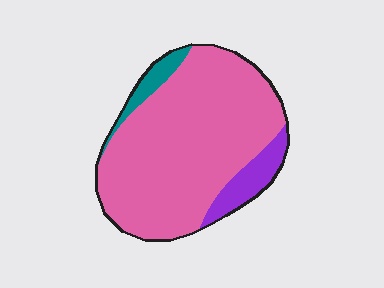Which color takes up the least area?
Teal, at roughly 5%.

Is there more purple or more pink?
Pink.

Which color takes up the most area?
Pink, at roughly 85%.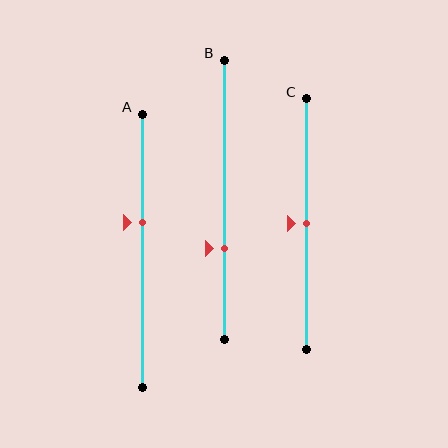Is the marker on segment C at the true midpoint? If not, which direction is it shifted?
Yes, the marker on segment C is at the true midpoint.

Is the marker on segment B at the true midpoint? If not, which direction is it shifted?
No, the marker on segment B is shifted downward by about 18% of the segment length.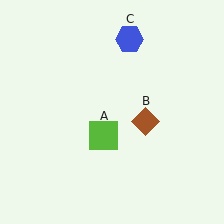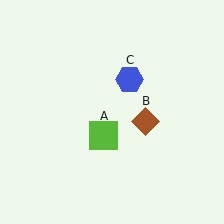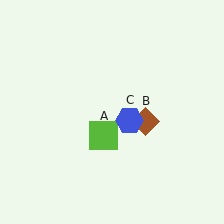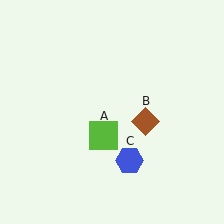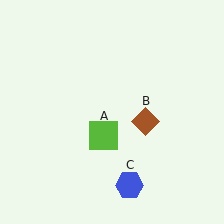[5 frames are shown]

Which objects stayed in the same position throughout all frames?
Lime square (object A) and brown diamond (object B) remained stationary.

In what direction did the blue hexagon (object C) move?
The blue hexagon (object C) moved down.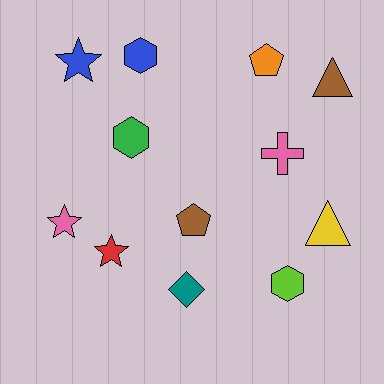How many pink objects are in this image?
There are 2 pink objects.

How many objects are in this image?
There are 12 objects.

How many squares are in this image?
There are no squares.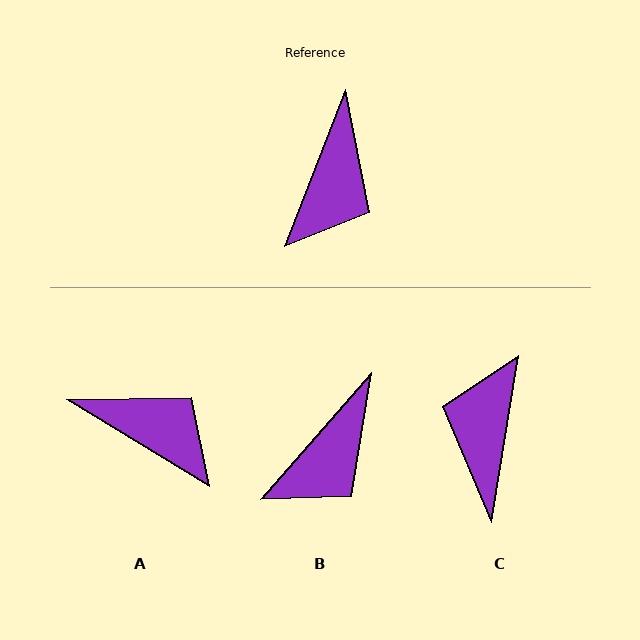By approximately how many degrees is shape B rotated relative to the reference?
Approximately 20 degrees clockwise.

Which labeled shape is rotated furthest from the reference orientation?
C, about 168 degrees away.